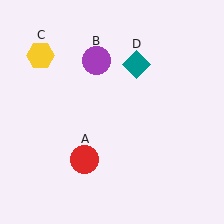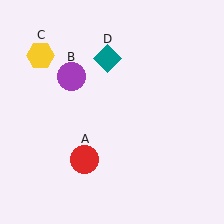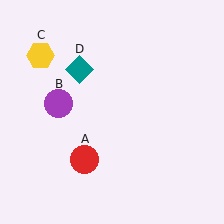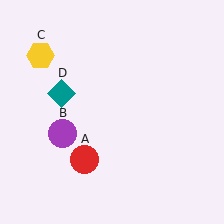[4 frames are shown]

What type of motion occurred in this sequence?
The purple circle (object B), teal diamond (object D) rotated counterclockwise around the center of the scene.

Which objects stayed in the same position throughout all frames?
Red circle (object A) and yellow hexagon (object C) remained stationary.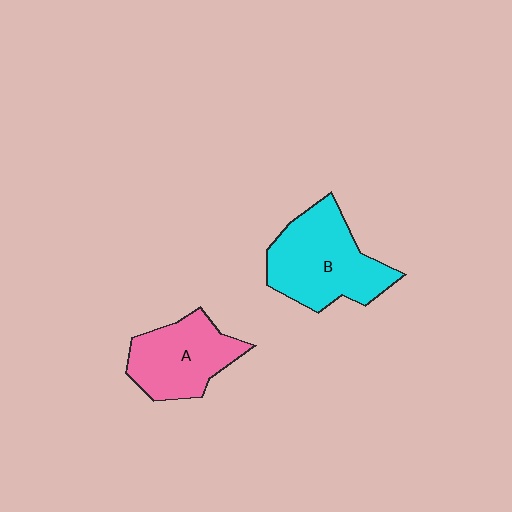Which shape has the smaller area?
Shape A (pink).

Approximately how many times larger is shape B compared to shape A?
Approximately 1.3 times.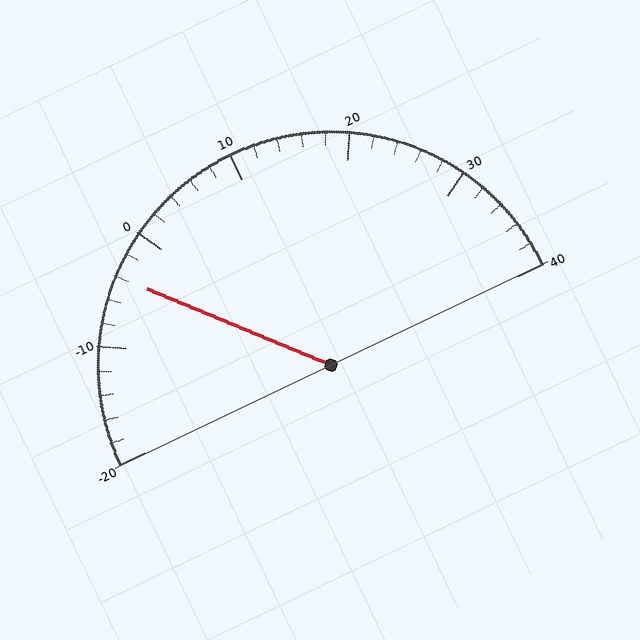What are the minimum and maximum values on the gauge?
The gauge ranges from -20 to 40.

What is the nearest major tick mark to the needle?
The nearest major tick mark is 0.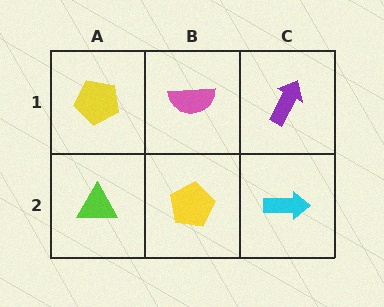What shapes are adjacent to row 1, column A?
A lime triangle (row 2, column A), a pink semicircle (row 1, column B).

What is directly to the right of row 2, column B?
A cyan arrow.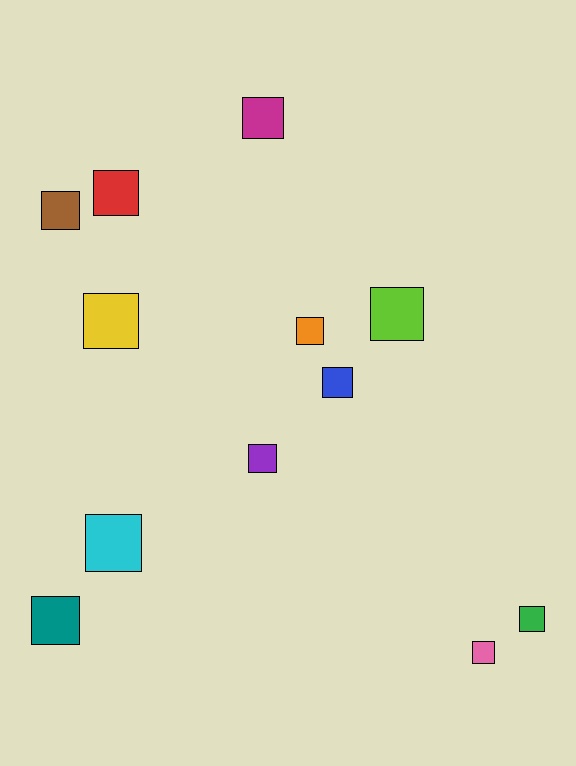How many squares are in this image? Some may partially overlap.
There are 12 squares.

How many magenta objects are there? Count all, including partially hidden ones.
There is 1 magenta object.